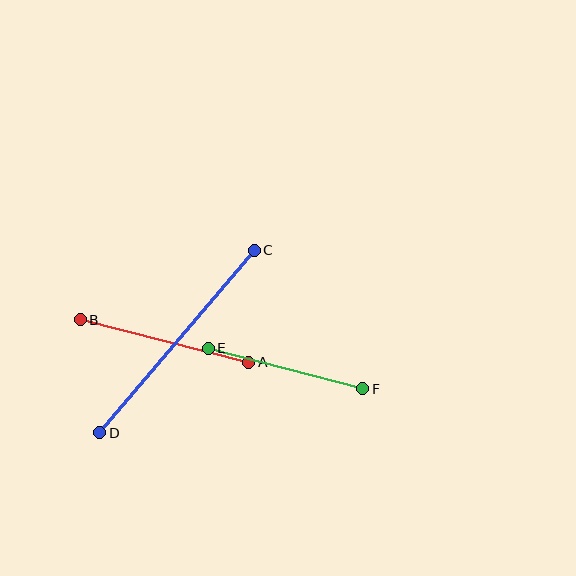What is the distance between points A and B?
The distance is approximately 174 pixels.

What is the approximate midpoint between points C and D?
The midpoint is at approximately (177, 341) pixels.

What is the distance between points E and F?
The distance is approximately 160 pixels.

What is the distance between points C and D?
The distance is approximately 239 pixels.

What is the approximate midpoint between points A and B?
The midpoint is at approximately (165, 341) pixels.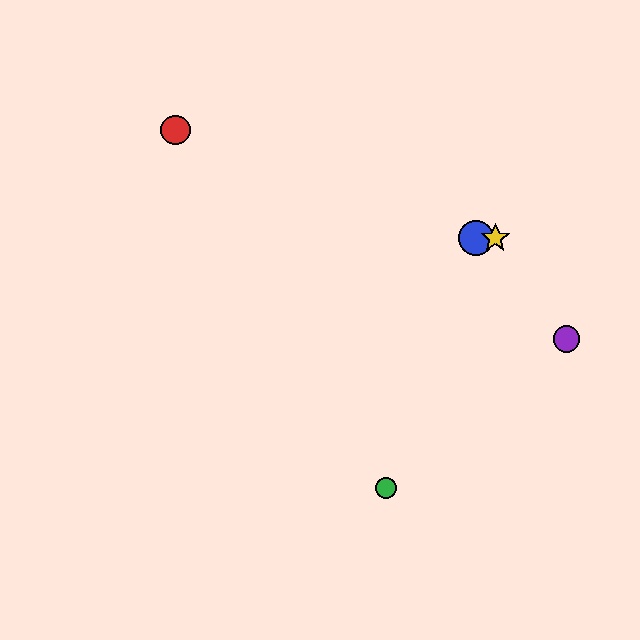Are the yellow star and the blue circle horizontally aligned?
Yes, both are at y≈238.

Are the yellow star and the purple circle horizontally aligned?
No, the yellow star is at y≈238 and the purple circle is at y≈339.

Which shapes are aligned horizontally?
The blue circle, the yellow star are aligned horizontally.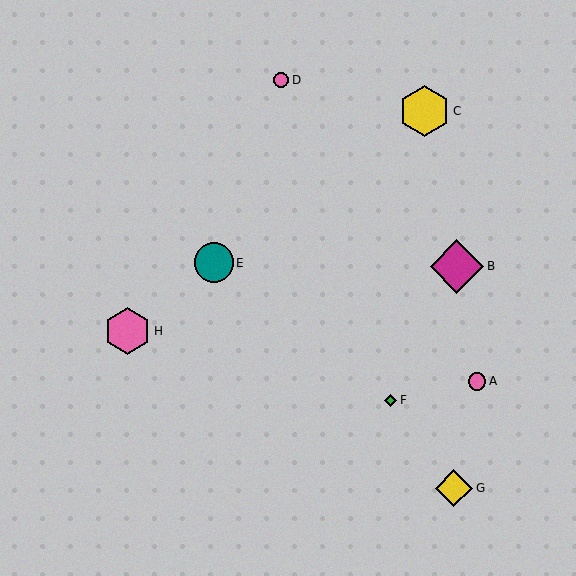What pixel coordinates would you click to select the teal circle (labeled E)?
Click at (214, 263) to select the teal circle E.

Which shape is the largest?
The magenta diamond (labeled B) is the largest.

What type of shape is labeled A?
Shape A is a pink circle.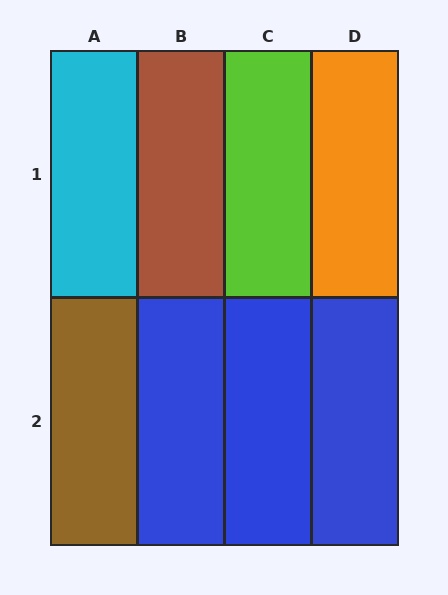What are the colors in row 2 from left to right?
Brown, blue, blue, blue.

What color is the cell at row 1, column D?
Orange.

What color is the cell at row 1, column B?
Brown.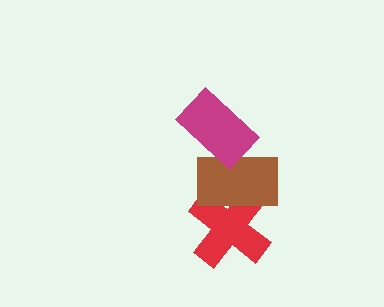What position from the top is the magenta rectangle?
The magenta rectangle is 1st from the top.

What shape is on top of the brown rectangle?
The magenta rectangle is on top of the brown rectangle.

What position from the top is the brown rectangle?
The brown rectangle is 2nd from the top.